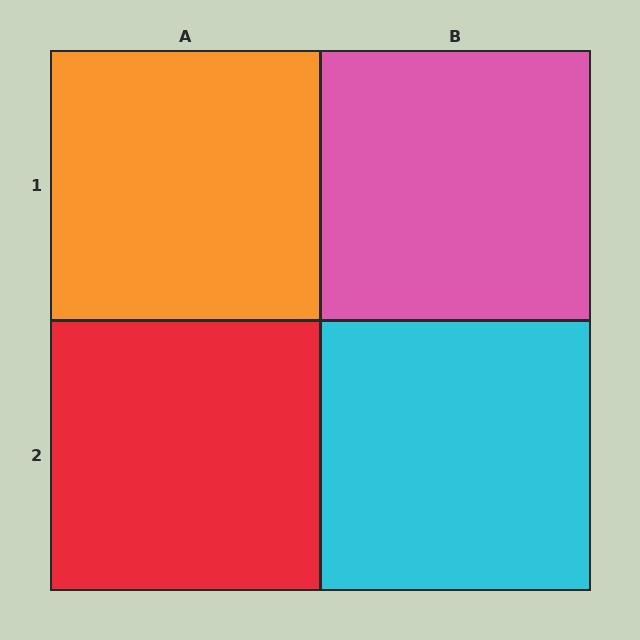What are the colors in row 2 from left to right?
Red, cyan.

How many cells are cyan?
1 cell is cyan.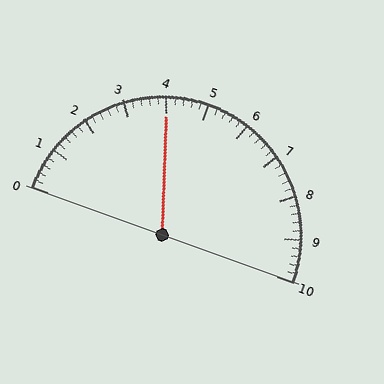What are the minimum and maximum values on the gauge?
The gauge ranges from 0 to 10.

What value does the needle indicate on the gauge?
The needle indicates approximately 4.0.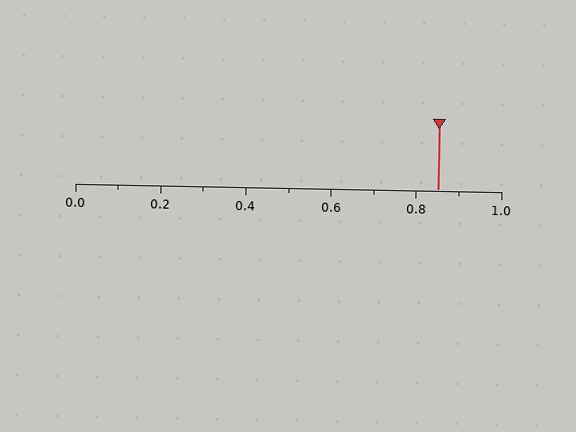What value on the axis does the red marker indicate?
The marker indicates approximately 0.85.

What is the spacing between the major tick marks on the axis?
The major ticks are spaced 0.2 apart.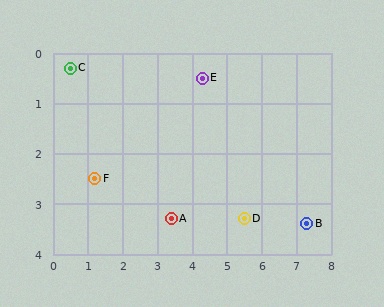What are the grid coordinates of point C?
Point C is at approximately (0.5, 0.3).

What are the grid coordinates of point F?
Point F is at approximately (1.2, 2.5).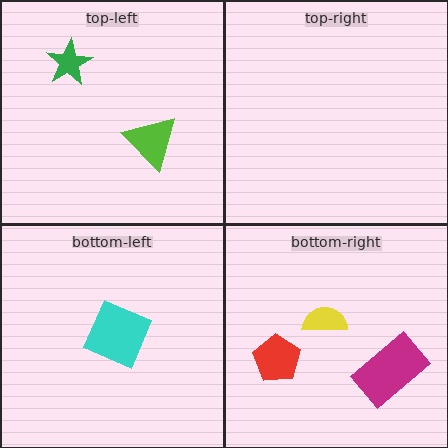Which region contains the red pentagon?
The bottom-right region.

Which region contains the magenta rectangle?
The bottom-right region.